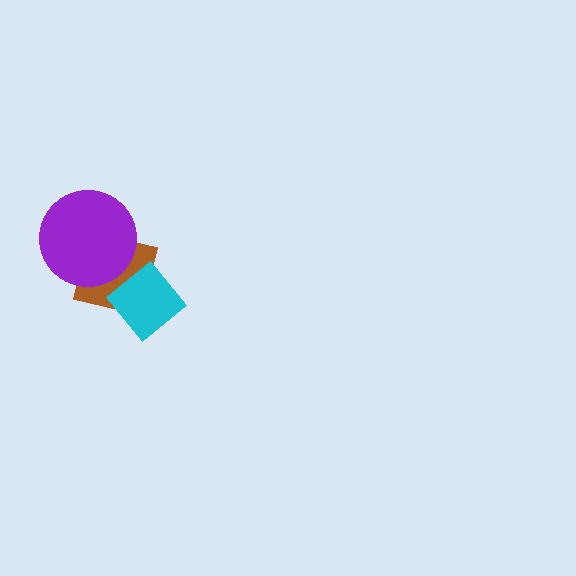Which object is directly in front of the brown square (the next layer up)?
The cyan diamond is directly in front of the brown square.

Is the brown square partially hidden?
Yes, it is partially covered by another shape.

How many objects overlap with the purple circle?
1 object overlaps with the purple circle.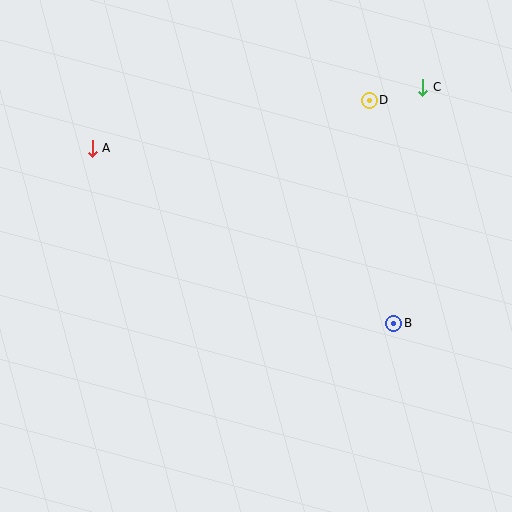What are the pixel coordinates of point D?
Point D is at (369, 100).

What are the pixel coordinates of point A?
Point A is at (92, 148).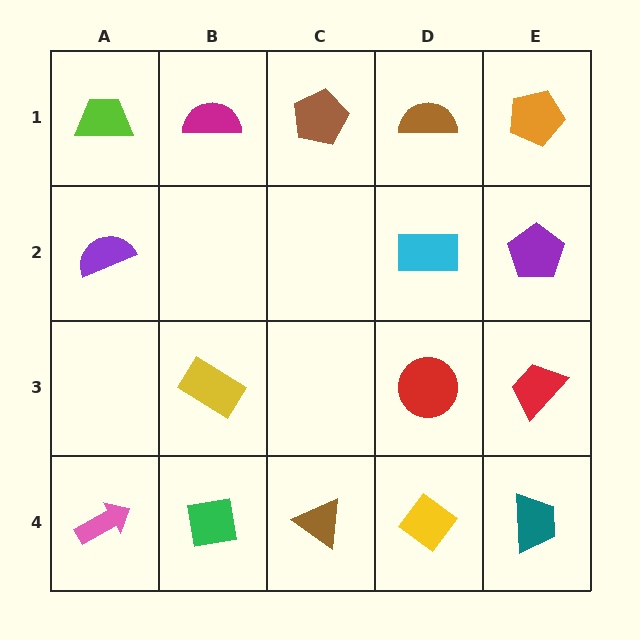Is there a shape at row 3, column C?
No, that cell is empty.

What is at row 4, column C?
A brown triangle.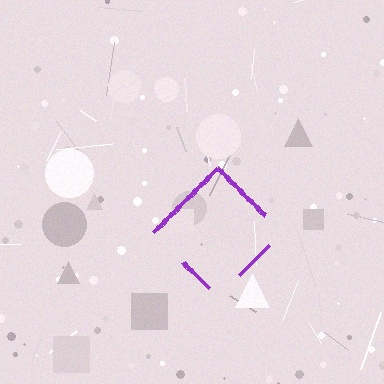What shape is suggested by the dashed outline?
The dashed outline suggests a diamond.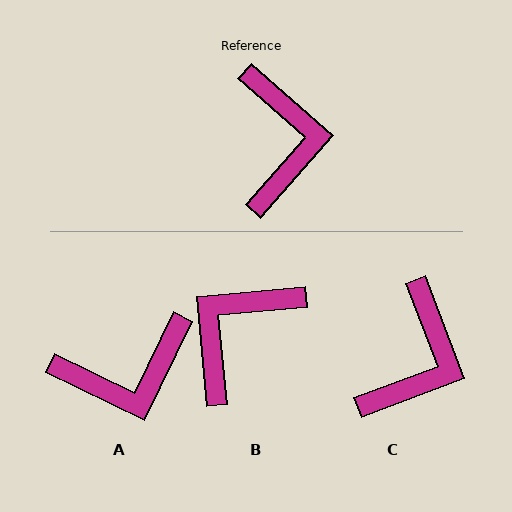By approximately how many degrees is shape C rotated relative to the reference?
Approximately 28 degrees clockwise.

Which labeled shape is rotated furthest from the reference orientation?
B, about 137 degrees away.